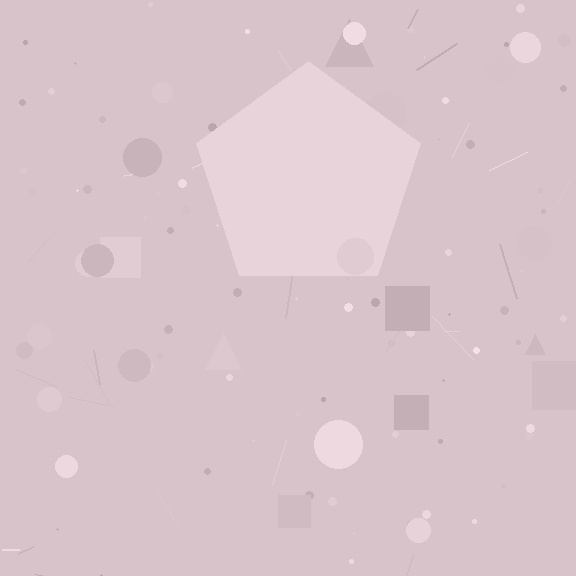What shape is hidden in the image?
A pentagon is hidden in the image.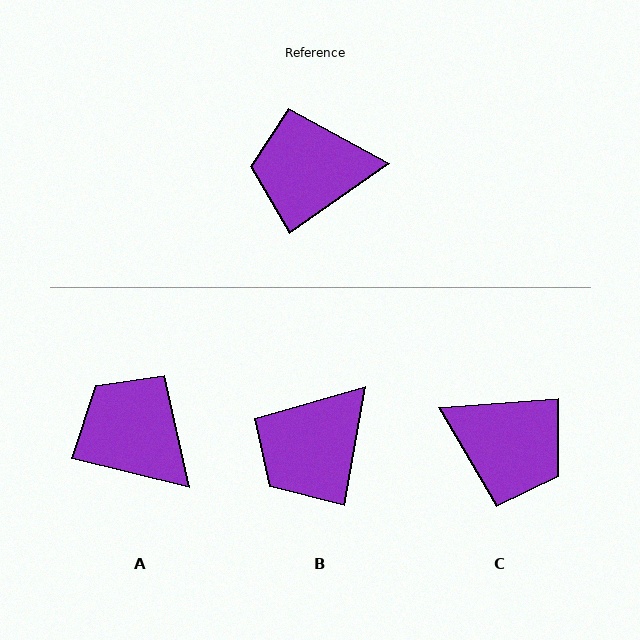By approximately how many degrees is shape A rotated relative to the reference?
Approximately 49 degrees clockwise.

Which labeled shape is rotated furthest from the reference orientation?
C, about 149 degrees away.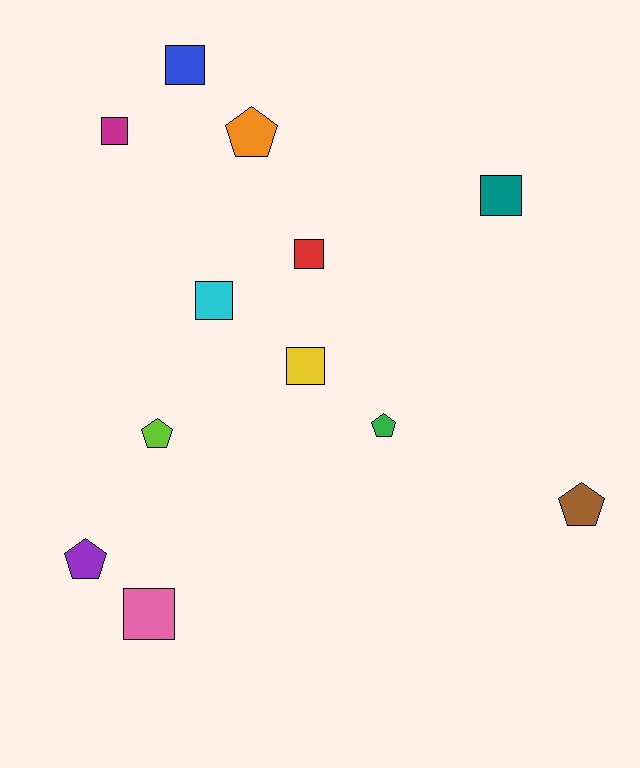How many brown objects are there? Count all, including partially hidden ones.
There is 1 brown object.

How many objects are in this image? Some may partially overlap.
There are 12 objects.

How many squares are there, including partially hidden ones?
There are 7 squares.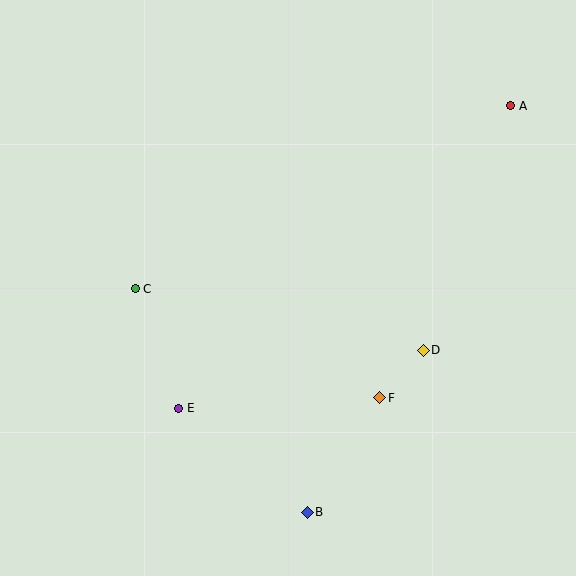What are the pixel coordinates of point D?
Point D is at (423, 350).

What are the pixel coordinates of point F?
Point F is at (380, 398).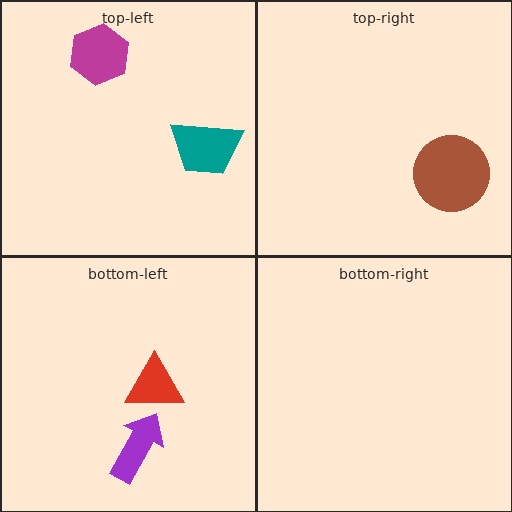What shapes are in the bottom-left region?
The purple arrow, the red triangle.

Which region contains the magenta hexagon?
The top-left region.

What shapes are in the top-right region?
The brown circle.